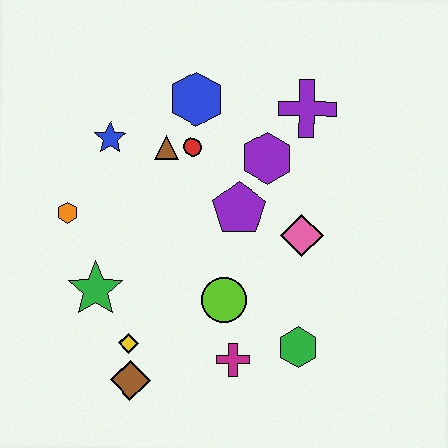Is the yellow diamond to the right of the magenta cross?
No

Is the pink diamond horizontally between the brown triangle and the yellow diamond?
No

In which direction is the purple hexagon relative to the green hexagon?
The purple hexagon is above the green hexagon.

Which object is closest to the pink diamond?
The purple pentagon is closest to the pink diamond.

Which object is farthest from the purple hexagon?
The brown diamond is farthest from the purple hexagon.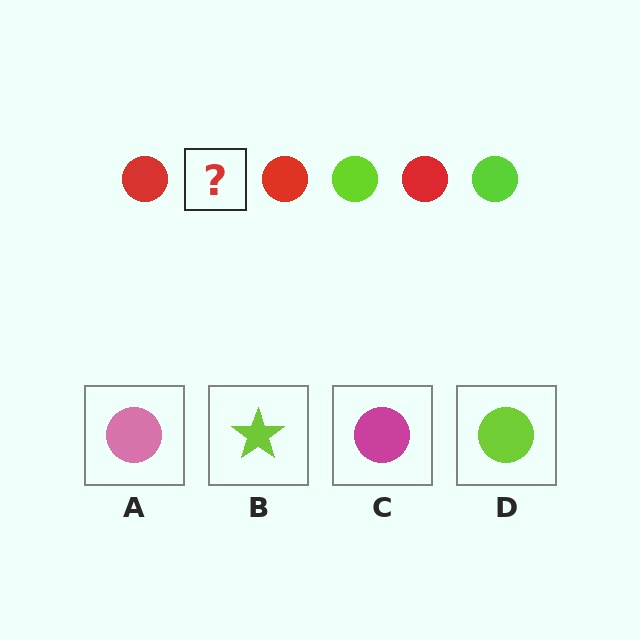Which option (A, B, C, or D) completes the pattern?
D.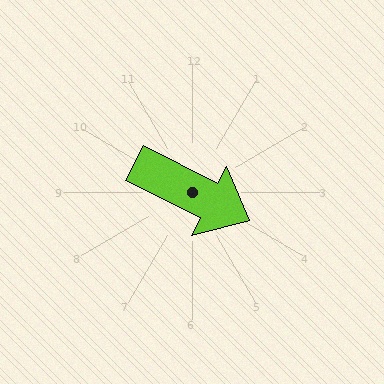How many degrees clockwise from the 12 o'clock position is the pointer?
Approximately 117 degrees.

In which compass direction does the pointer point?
Southeast.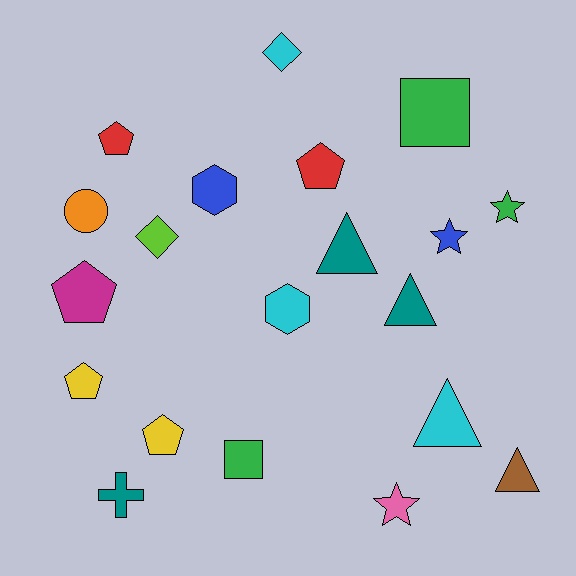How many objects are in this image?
There are 20 objects.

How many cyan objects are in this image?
There are 3 cyan objects.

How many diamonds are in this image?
There are 2 diamonds.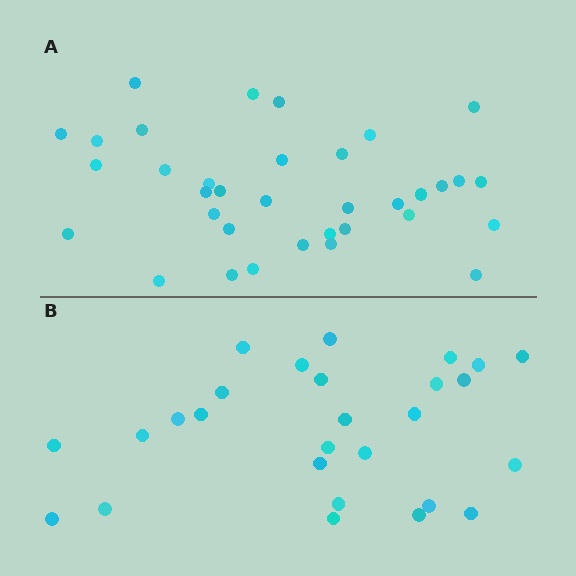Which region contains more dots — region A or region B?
Region A (the top region) has more dots.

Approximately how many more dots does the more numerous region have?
Region A has roughly 8 or so more dots than region B.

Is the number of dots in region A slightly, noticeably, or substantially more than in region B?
Region A has noticeably more, but not dramatically so. The ratio is roughly 1.3 to 1.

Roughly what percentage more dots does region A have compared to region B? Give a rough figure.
About 30% more.